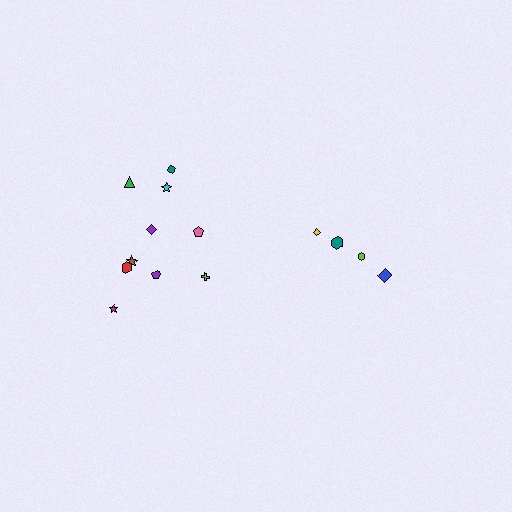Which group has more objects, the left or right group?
The left group.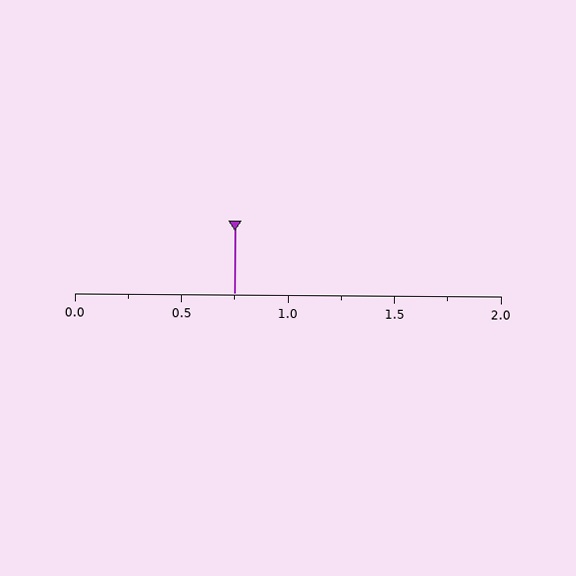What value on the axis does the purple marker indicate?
The marker indicates approximately 0.75.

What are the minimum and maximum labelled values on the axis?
The axis runs from 0.0 to 2.0.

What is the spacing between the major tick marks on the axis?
The major ticks are spaced 0.5 apart.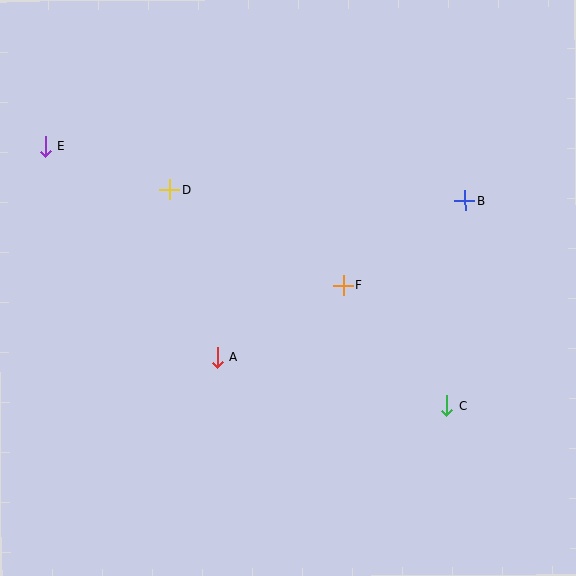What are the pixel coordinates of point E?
Point E is at (45, 147).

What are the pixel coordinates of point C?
Point C is at (446, 406).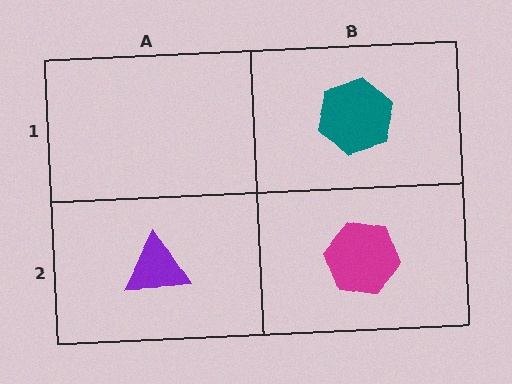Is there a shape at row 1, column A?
No, that cell is empty.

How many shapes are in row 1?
1 shape.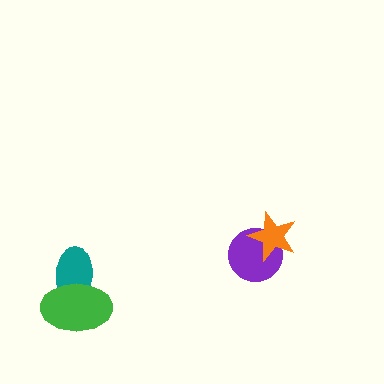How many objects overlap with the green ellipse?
1 object overlaps with the green ellipse.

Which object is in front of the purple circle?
The orange star is in front of the purple circle.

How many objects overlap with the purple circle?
1 object overlaps with the purple circle.